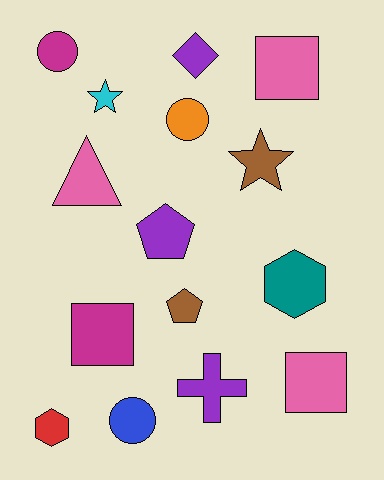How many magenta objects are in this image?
There are 2 magenta objects.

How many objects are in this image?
There are 15 objects.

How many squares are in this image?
There are 3 squares.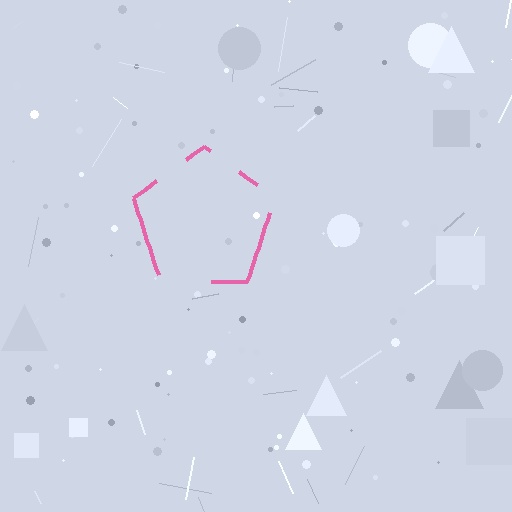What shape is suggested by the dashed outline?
The dashed outline suggests a pentagon.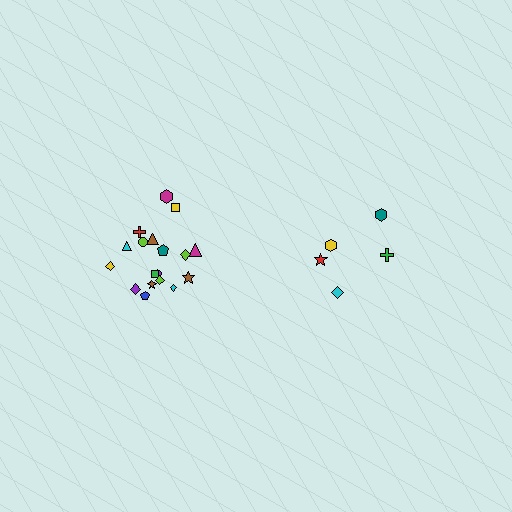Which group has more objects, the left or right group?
The left group.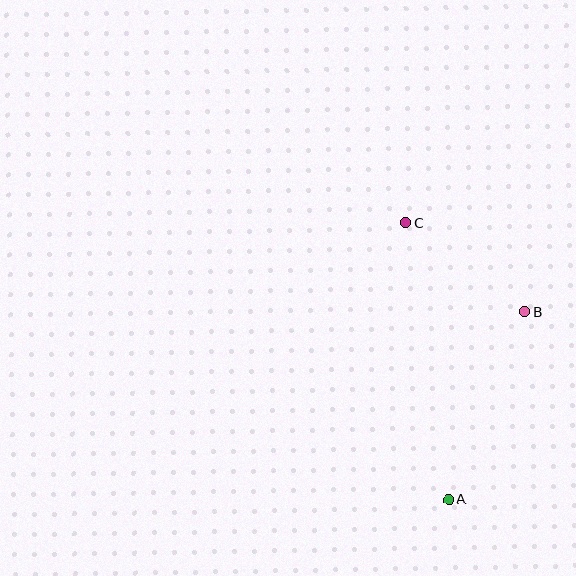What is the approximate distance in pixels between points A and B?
The distance between A and B is approximately 203 pixels.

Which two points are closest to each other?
Points B and C are closest to each other.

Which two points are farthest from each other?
Points A and C are farthest from each other.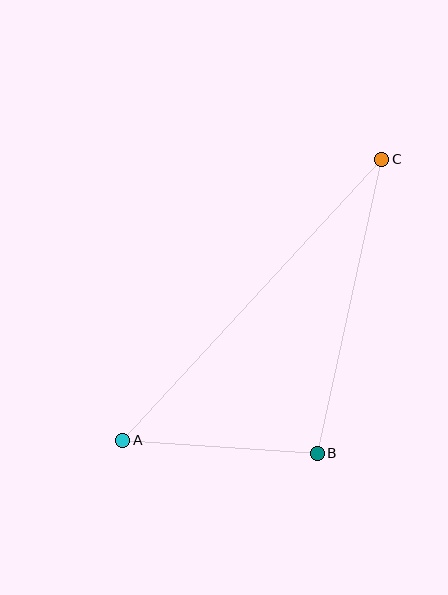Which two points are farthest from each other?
Points A and C are farthest from each other.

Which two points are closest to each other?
Points A and B are closest to each other.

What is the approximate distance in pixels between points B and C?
The distance between B and C is approximately 301 pixels.